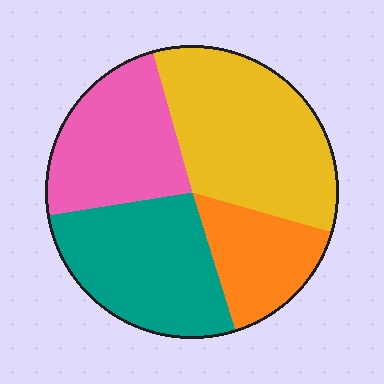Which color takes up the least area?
Orange, at roughly 15%.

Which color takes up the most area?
Yellow, at roughly 35%.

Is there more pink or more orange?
Pink.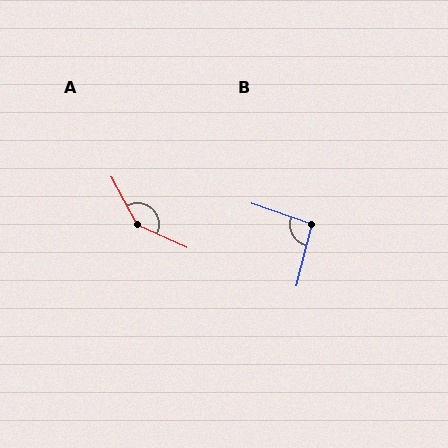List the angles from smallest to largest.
B (95°), A (142°).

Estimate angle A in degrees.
Approximately 142 degrees.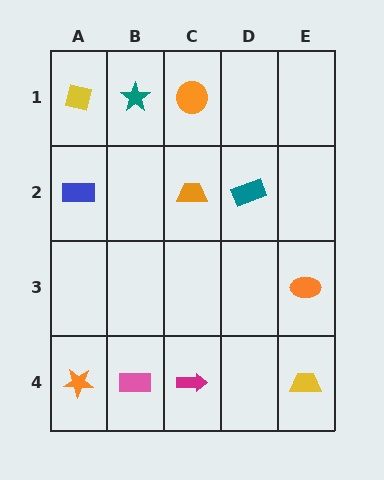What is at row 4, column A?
An orange star.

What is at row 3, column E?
An orange ellipse.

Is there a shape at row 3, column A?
No, that cell is empty.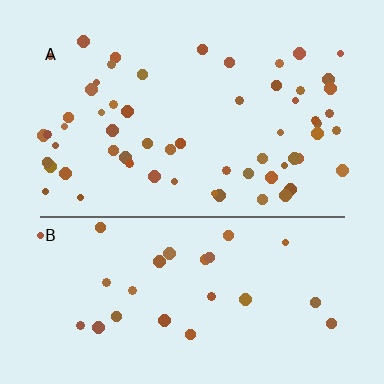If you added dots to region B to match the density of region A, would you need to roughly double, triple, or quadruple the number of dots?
Approximately double.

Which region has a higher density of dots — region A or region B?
A (the top).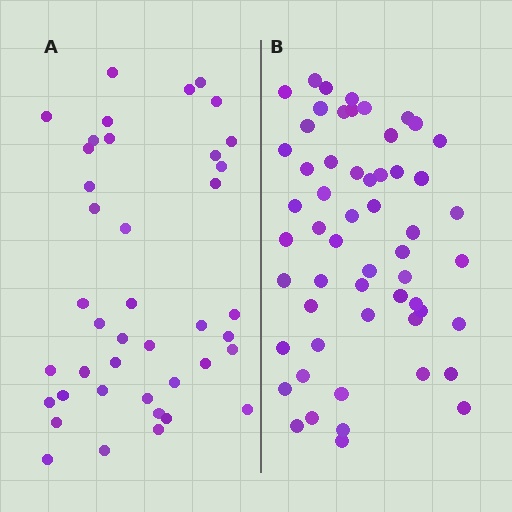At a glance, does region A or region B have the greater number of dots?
Region B (the right region) has more dots.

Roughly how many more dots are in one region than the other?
Region B has approximately 15 more dots than region A.